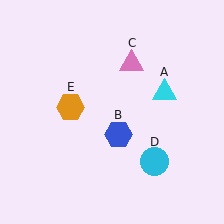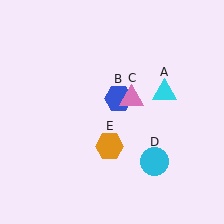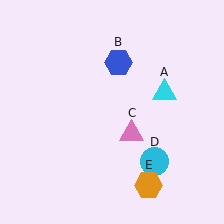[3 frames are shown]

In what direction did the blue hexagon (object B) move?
The blue hexagon (object B) moved up.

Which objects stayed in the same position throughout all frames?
Cyan triangle (object A) and cyan circle (object D) remained stationary.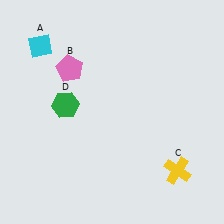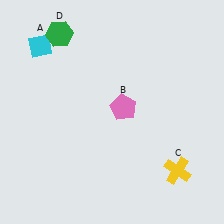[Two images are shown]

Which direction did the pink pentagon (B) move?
The pink pentagon (B) moved right.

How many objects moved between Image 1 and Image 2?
2 objects moved between the two images.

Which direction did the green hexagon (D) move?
The green hexagon (D) moved up.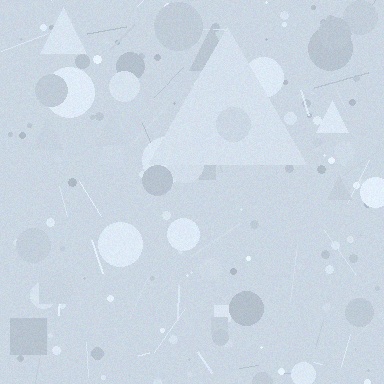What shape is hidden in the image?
A triangle is hidden in the image.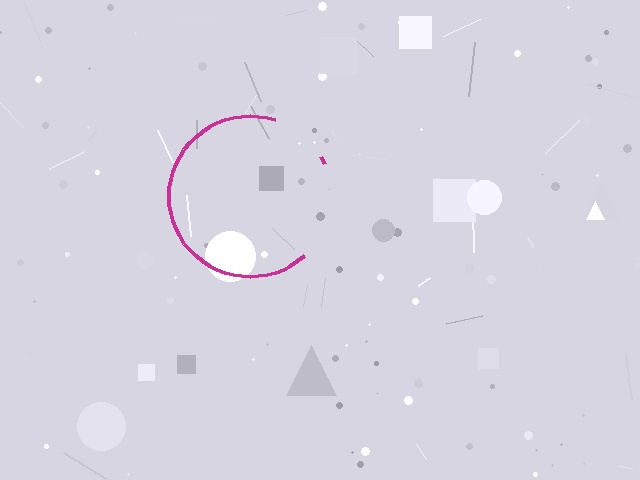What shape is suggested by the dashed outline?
The dashed outline suggests a circle.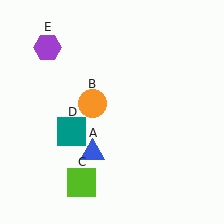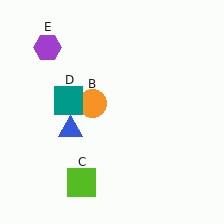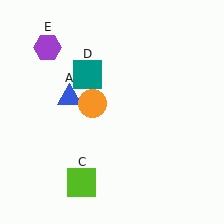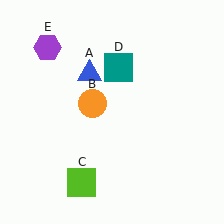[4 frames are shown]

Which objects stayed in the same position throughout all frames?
Orange circle (object B) and lime square (object C) and purple hexagon (object E) remained stationary.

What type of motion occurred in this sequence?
The blue triangle (object A), teal square (object D) rotated clockwise around the center of the scene.